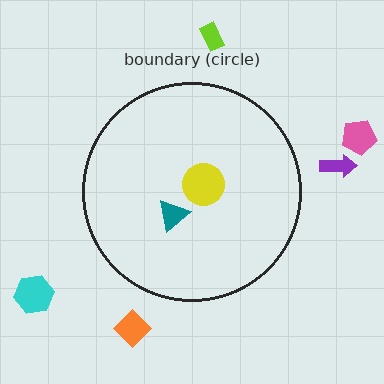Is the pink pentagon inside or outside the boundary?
Outside.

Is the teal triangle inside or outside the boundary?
Inside.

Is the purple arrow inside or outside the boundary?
Outside.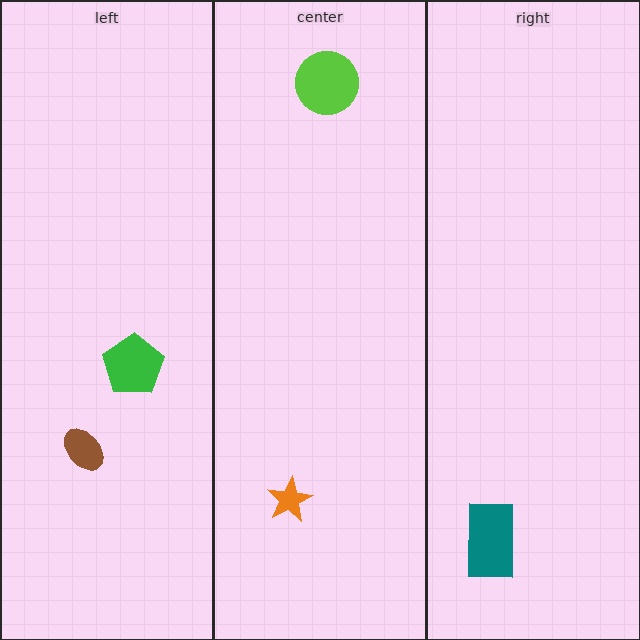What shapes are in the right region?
The teal rectangle.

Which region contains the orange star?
The center region.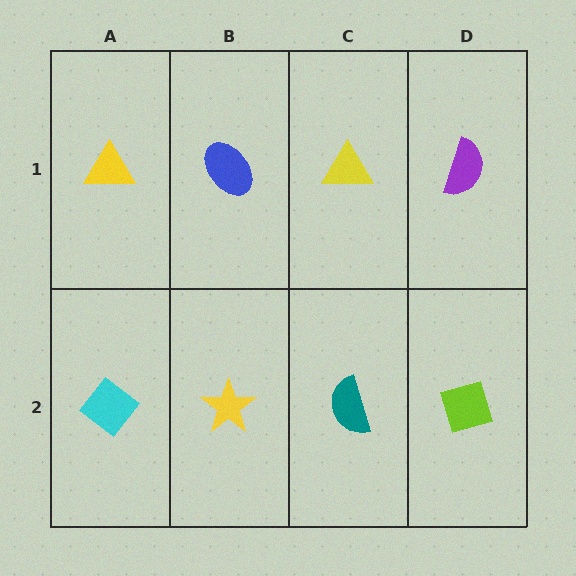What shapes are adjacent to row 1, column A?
A cyan diamond (row 2, column A), a blue ellipse (row 1, column B).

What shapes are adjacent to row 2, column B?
A blue ellipse (row 1, column B), a cyan diamond (row 2, column A), a teal semicircle (row 2, column C).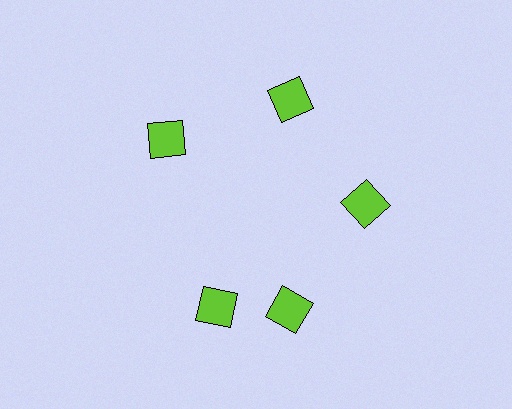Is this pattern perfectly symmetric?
No. The 5 lime squares are arranged in a ring, but one element near the 8 o'clock position is rotated out of alignment along the ring, breaking the 5-fold rotational symmetry.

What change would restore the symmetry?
The symmetry would be restored by rotating it back into even spacing with its neighbors so that all 5 squares sit at equal angles and equal distance from the center.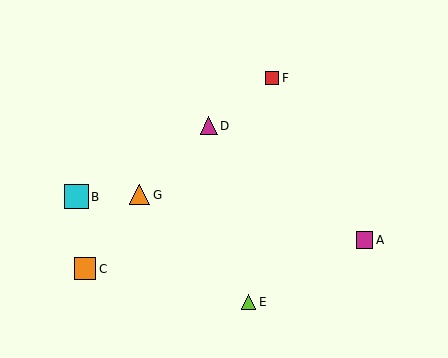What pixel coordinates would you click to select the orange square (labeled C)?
Click at (85, 269) to select the orange square C.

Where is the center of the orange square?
The center of the orange square is at (85, 269).